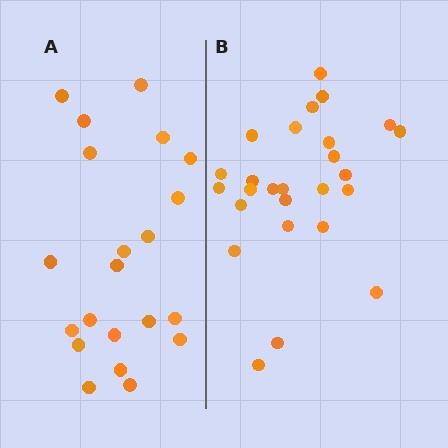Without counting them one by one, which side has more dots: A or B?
Region B (the right region) has more dots.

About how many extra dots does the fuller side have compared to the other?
Region B has about 5 more dots than region A.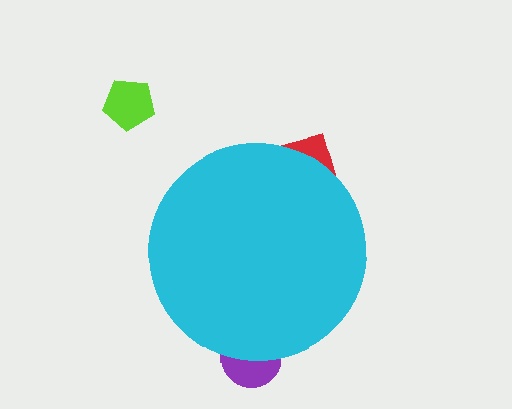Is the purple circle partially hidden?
Yes, the purple circle is partially hidden behind the cyan circle.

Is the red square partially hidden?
Yes, the red square is partially hidden behind the cyan circle.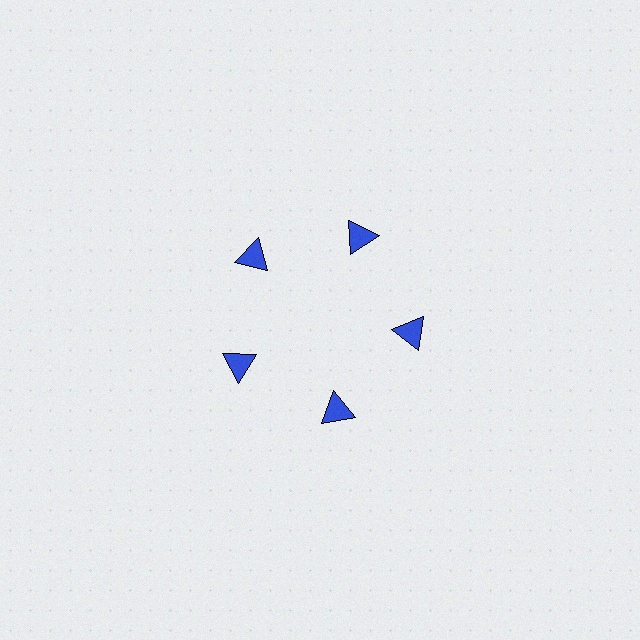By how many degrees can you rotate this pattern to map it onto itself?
The pattern maps onto itself every 72 degrees of rotation.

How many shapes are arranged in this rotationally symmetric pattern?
There are 5 shapes, arranged in 5 groups of 1.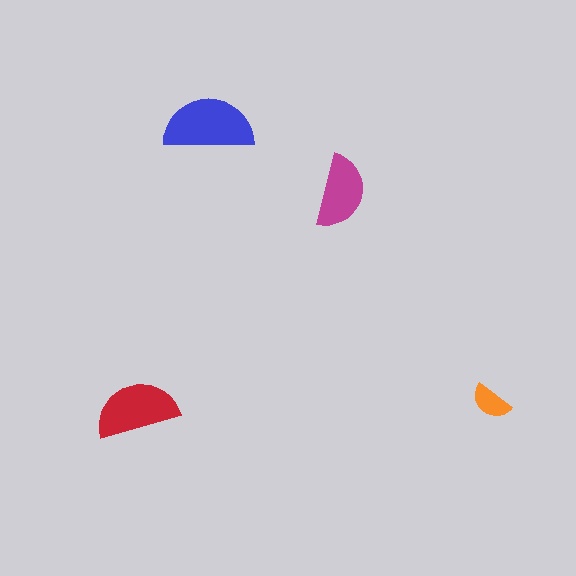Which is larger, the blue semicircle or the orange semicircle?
The blue one.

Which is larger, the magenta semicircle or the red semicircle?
The red one.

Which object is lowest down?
The red semicircle is bottommost.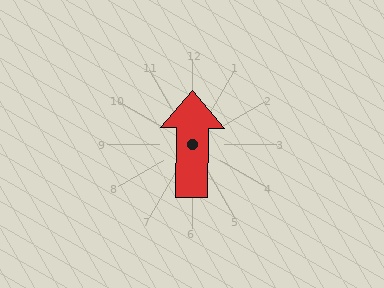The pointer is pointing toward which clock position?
Roughly 12 o'clock.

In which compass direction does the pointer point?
North.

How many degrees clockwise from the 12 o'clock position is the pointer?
Approximately 1 degrees.